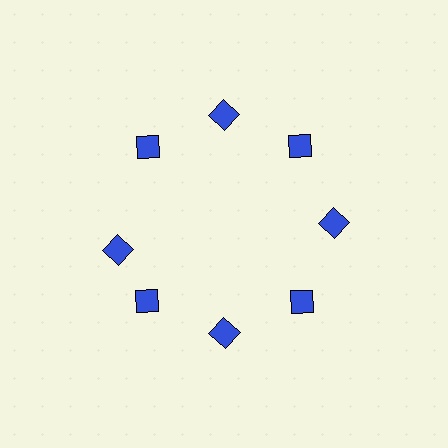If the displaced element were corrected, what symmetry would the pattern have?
It would have 8-fold rotational symmetry — the pattern would map onto itself every 45 degrees.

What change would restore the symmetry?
The symmetry would be restored by rotating it back into even spacing with its neighbors so that all 8 diamonds sit at equal angles and equal distance from the center.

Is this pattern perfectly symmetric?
No. The 8 blue diamonds are arranged in a ring, but one element near the 9 o'clock position is rotated out of alignment along the ring, breaking the 8-fold rotational symmetry.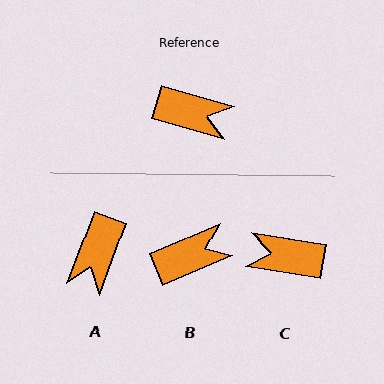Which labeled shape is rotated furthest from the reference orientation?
C, about 172 degrees away.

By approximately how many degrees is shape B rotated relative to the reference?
Approximately 40 degrees counter-clockwise.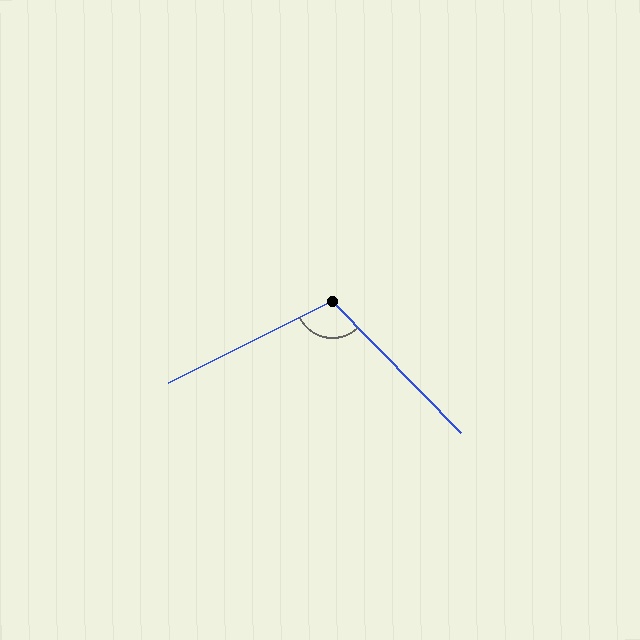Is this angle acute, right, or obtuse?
It is obtuse.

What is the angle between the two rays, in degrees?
Approximately 108 degrees.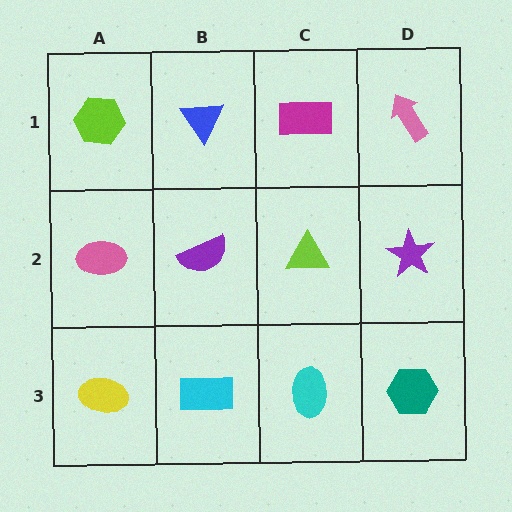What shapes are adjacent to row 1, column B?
A purple semicircle (row 2, column B), a lime hexagon (row 1, column A), a magenta rectangle (row 1, column C).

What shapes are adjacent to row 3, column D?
A purple star (row 2, column D), a cyan ellipse (row 3, column C).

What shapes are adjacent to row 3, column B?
A purple semicircle (row 2, column B), a yellow ellipse (row 3, column A), a cyan ellipse (row 3, column C).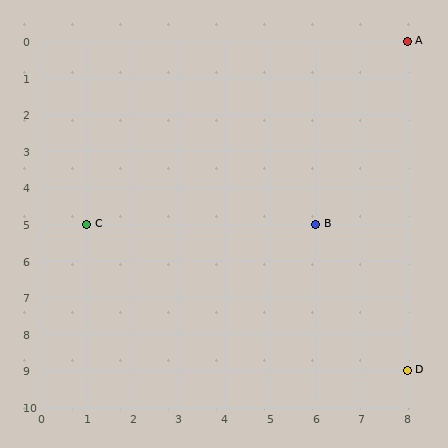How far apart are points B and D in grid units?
Points B and D are 2 columns and 4 rows apart (about 4.5 grid units diagonally).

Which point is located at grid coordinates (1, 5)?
Point C is at (1, 5).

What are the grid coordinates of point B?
Point B is at grid coordinates (6, 5).